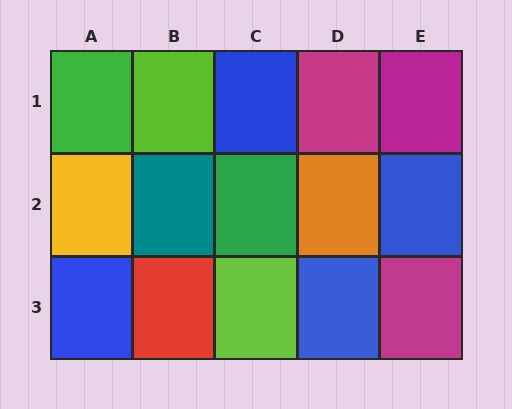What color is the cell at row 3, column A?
Blue.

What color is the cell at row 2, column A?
Yellow.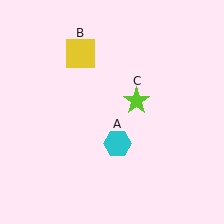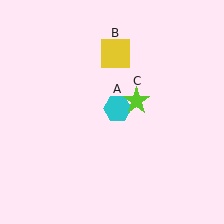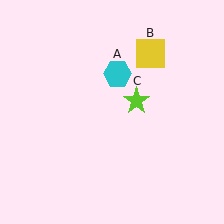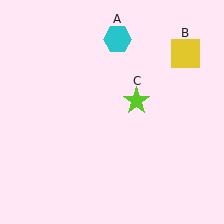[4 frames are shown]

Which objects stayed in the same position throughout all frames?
Lime star (object C) remained stationary.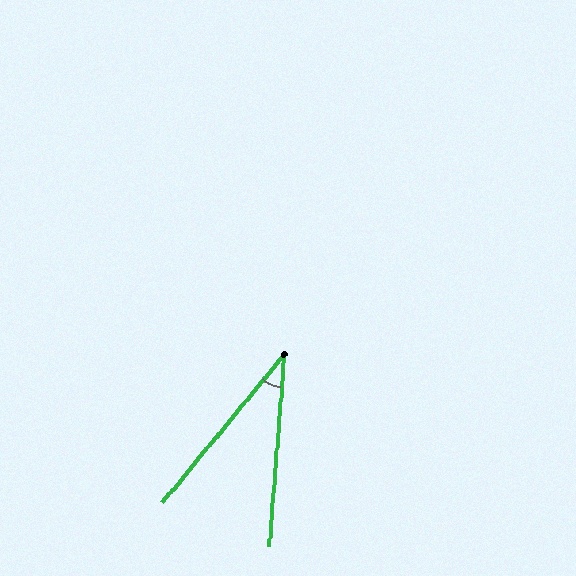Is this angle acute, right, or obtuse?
It is acute.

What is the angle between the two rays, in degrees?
Approximately 35 degrees.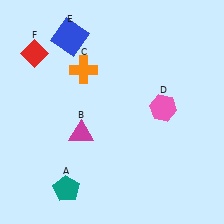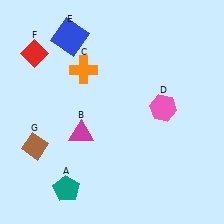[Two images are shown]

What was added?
A brown diamond (G) was added in Image 2.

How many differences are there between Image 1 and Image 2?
There is 1 difference between the two images.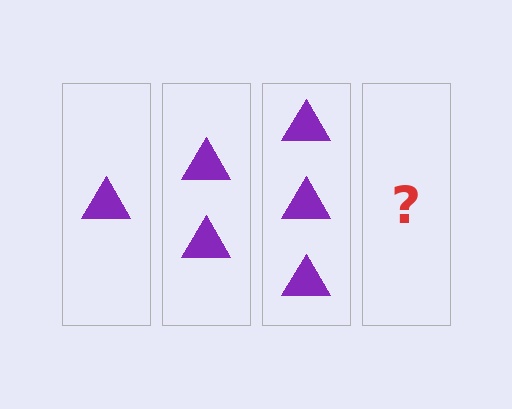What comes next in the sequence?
The next element should be 4 triangles.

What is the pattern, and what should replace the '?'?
The pattern is that each step adds one more triangle. The '?' should be 4 triangles.